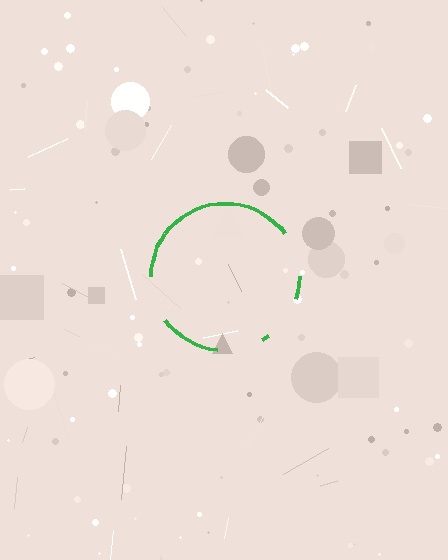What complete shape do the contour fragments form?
The contour fragments form a circle.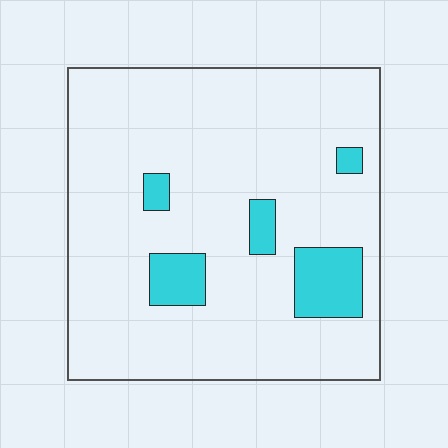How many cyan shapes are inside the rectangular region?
5.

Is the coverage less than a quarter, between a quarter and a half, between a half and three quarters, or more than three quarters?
Less than a quarter.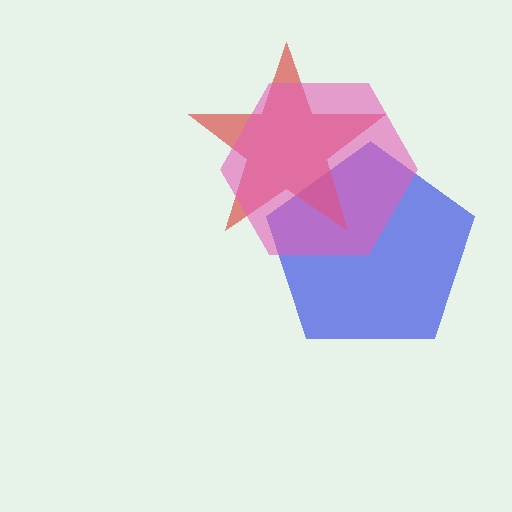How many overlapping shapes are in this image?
There are 3 overlapping shapes in the image.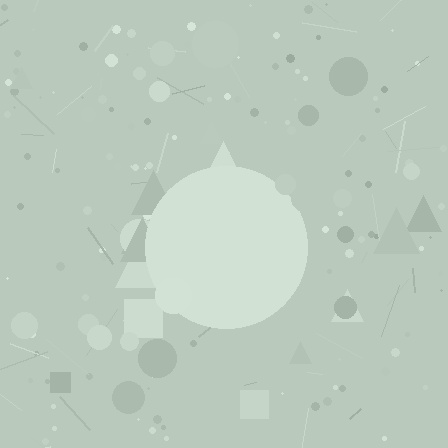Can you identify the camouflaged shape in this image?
The camouflaged shape is a circle.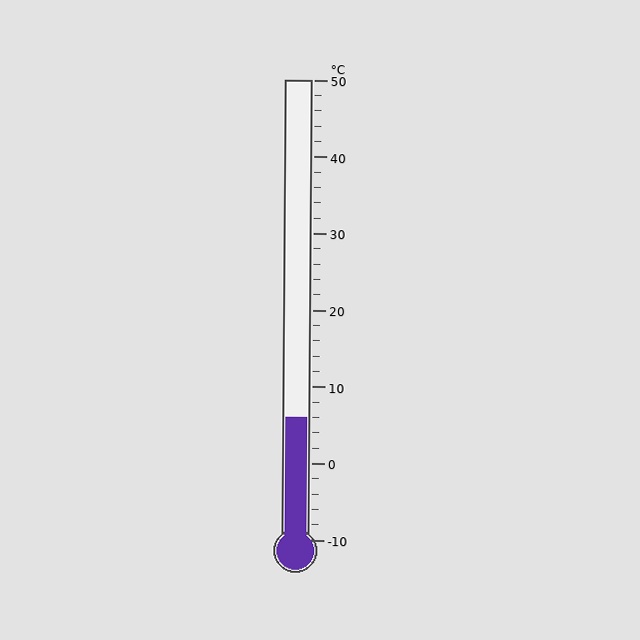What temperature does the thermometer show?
The thermometer shows approximately 6°C.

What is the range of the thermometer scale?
The thermometer scale ranges from -10°C to 50°C.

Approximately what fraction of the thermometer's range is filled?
The thermometer is filled to approximately 25% of its range.